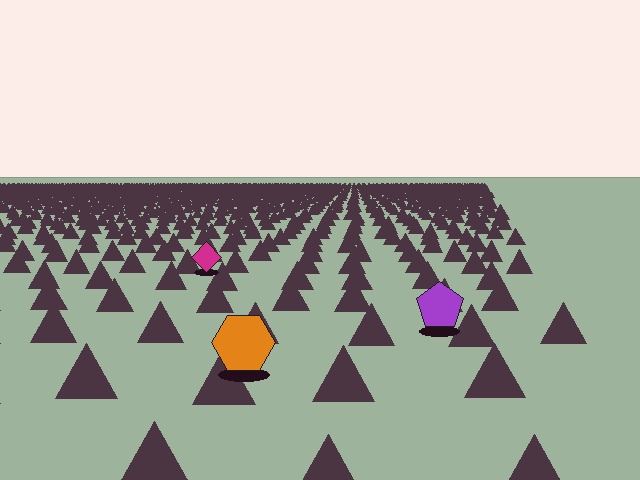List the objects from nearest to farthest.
From nearest to farthest: the orange hexagon, the purple pentagon, the magenta diamond.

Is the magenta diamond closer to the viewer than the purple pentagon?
No. The purple pentagon is closer — you can tell from the texture gradient: the ground texture is coarser near it.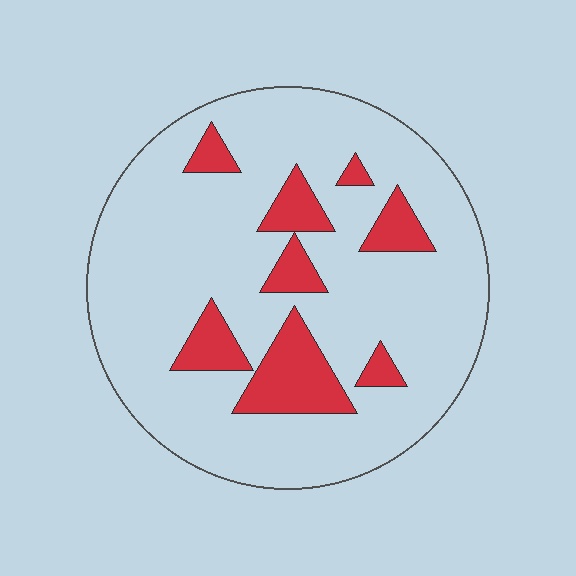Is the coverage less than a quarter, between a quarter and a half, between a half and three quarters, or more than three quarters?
Less than a quarter.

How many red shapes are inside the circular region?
8.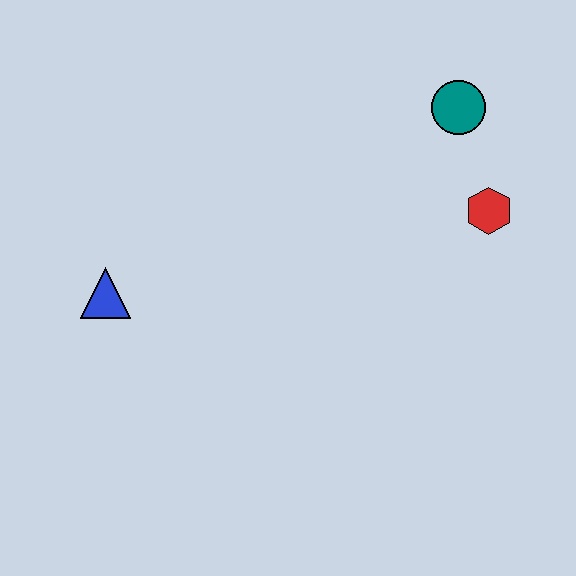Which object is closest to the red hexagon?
The teal circle is closest to the red hexagon.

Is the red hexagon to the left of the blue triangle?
No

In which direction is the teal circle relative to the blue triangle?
The teal circle is to the right of the blue triangle.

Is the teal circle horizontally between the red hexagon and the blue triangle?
Yes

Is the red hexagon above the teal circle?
No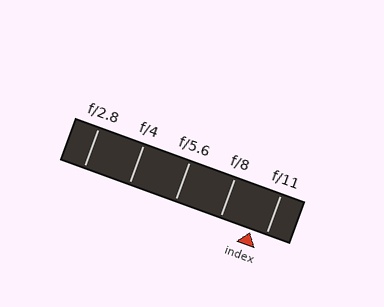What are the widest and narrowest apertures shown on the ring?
The widest aperture shown is f/2.8 and the narrowest is f/11.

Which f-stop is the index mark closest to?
The index mark is closest to f/11.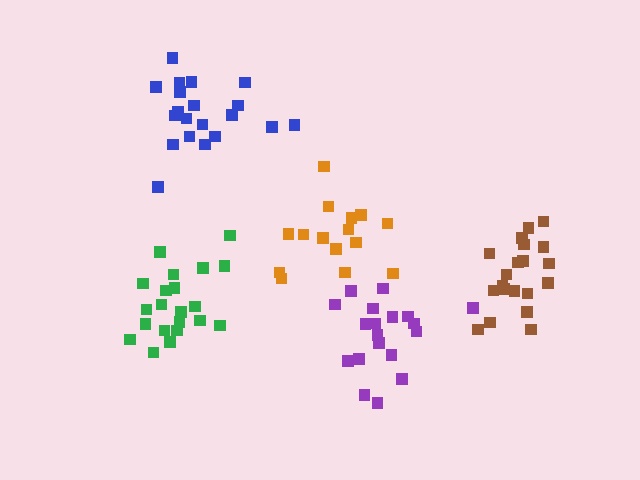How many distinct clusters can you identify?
There are 5 distinct clusters.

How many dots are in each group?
Group 1: 21 dots, Group 2: 15 dots, Group 3: 19 dots, Group 4: 20 dots, Group 5: 20 dots (95 total).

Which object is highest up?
The blue cluster is topmost.